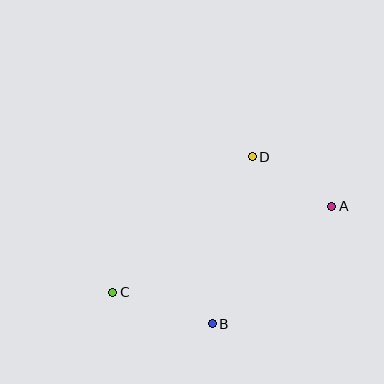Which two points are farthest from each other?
Points A and C are farthest from each other.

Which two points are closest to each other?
Points A and D are closest to each other.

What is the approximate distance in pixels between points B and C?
The distance between B and C is approximately 104 pixels.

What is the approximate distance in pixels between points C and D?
The distance between C and D is approximately 195 pixels.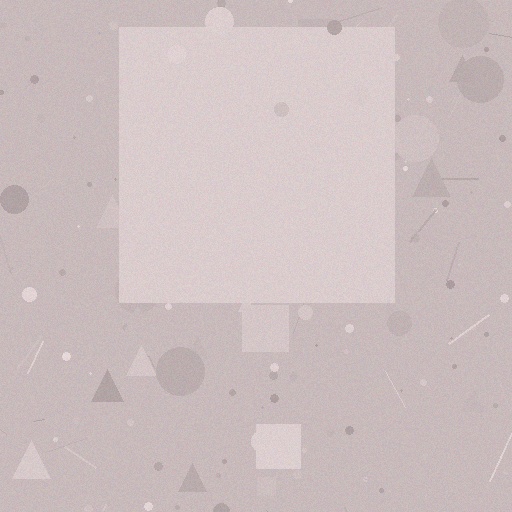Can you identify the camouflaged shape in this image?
The camouflaged shape is a square.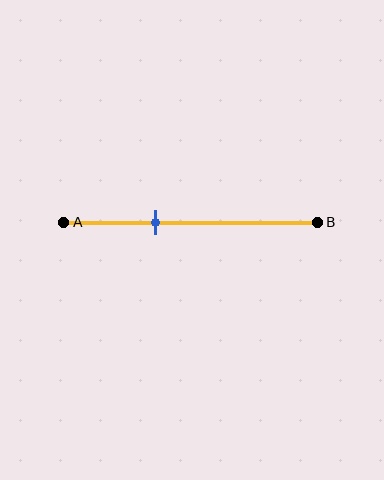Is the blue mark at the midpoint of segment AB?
No, the mark is at about 35% from A, not at the 50% midpoint.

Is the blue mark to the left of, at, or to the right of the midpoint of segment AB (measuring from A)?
The blue mark is to the left of the midpoint of segment AB.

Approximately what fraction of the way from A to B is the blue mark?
The blue mark is approximately 35% of the way from A to B.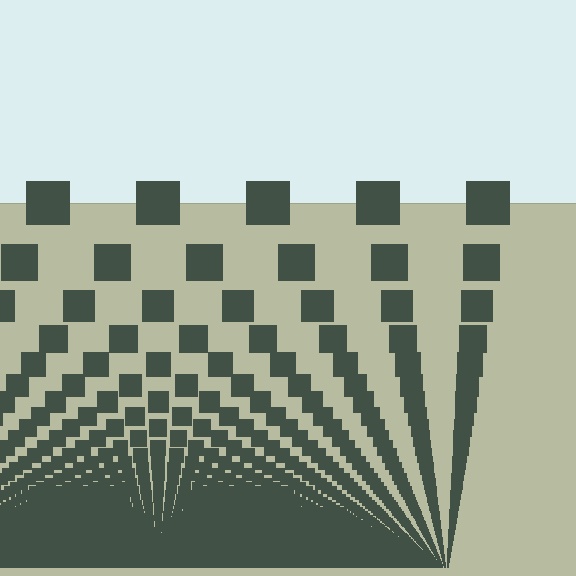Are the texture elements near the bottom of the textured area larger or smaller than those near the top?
Smaller. The gradient is inverted — elements near the bottom are smaller and denser.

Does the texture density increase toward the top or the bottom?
Density increases toward the bottom.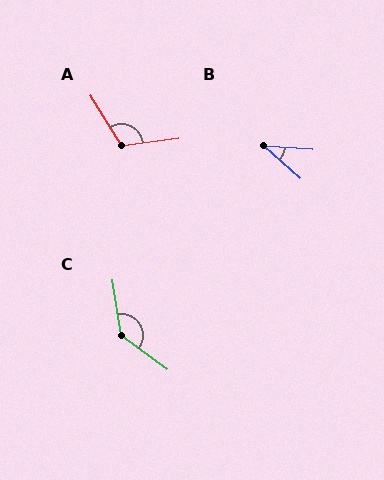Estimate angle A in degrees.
Approximately 115 degrees.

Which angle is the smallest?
B, at approximately 38 degrees.